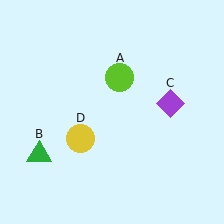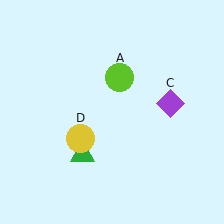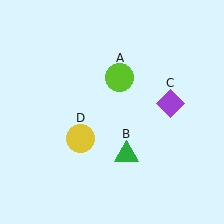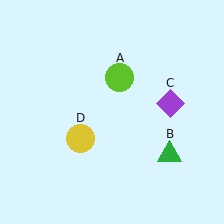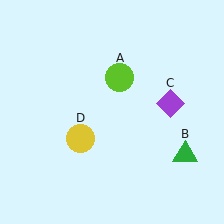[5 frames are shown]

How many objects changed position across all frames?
1 object changed position: green triangle (object B).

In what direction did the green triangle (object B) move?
The green triangle (object B) moved right.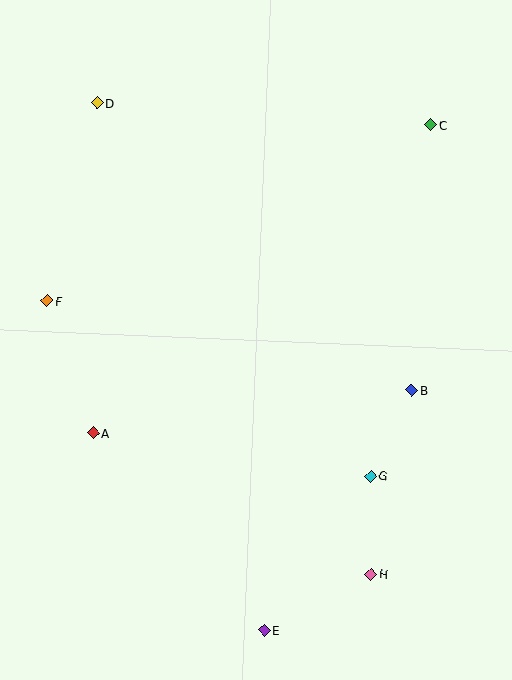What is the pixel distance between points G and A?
The distance between G and A is 281 pixels.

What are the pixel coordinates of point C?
Point C is at (431, 125).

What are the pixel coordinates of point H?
Point H is at (371, 574).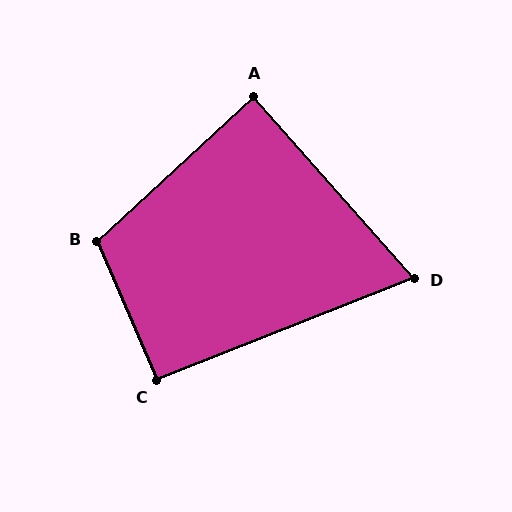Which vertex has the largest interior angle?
B, at approximately 110 degrees.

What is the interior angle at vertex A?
Approximately 89 degrees (approximately right).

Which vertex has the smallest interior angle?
D, at approximately 70 degrees.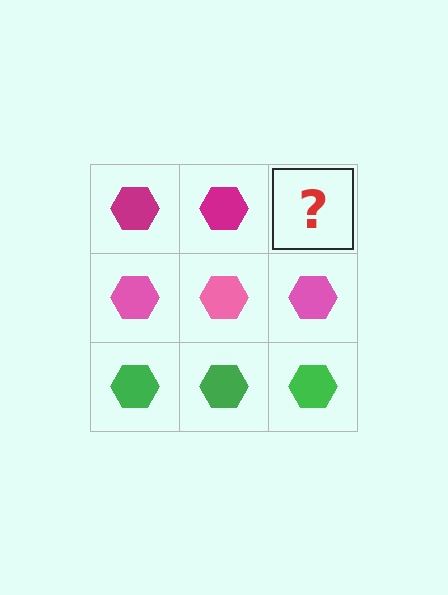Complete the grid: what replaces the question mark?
The question mark should be replaced with a magenta hexagon.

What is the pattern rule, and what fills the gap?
The rule is that each row has a consistent color. The gap should be filled with a magenta hexagon.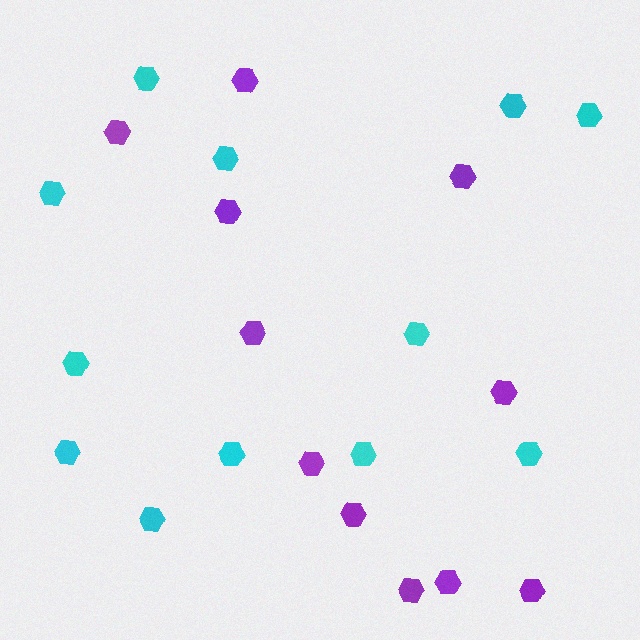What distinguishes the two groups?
There are 2 groups: one group of cyan hexagons (12) and one group of purple hexagons (11).